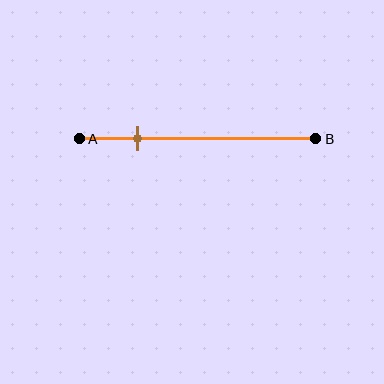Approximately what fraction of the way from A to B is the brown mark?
The brown mark is approximately 25% of the way from A to B.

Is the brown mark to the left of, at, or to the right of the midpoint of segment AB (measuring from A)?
The brown mark is to the left of the midpoint of segment AB.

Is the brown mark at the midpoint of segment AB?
No, the mark is at about 25% from A, not at the 50% midpoint.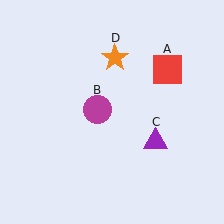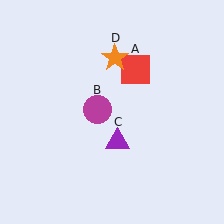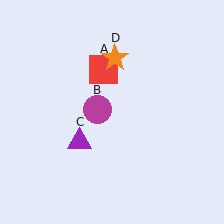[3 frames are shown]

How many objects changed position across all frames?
2 objects changed position: red square (object A), purple triangle (object C).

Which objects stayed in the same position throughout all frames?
Magenta circle (object B) and orange star (object D) remained stationary.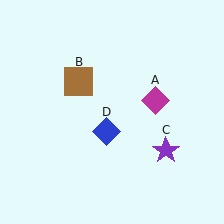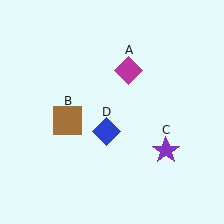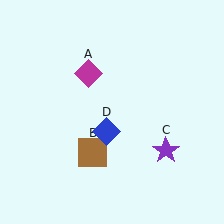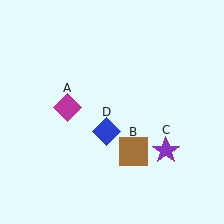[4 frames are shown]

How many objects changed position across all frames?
2 objects changed position: magenta diamond (object A), brown square (object B).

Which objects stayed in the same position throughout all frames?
Purple star (object C) and blue diamond (object D) remained stationary.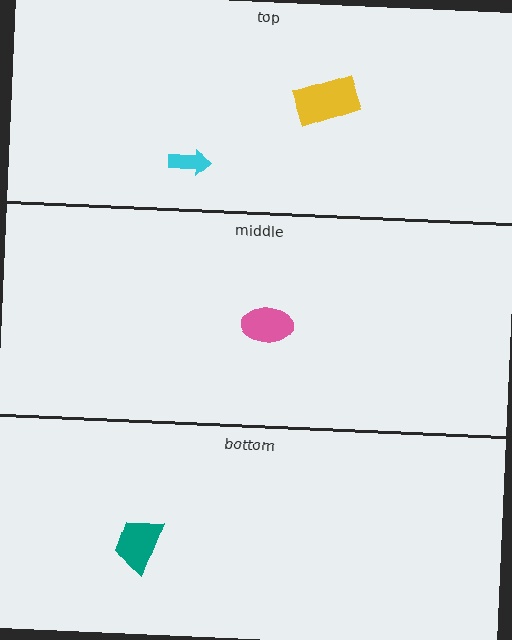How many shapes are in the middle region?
1.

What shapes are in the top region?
The yellow rectangle, the cyan arrow.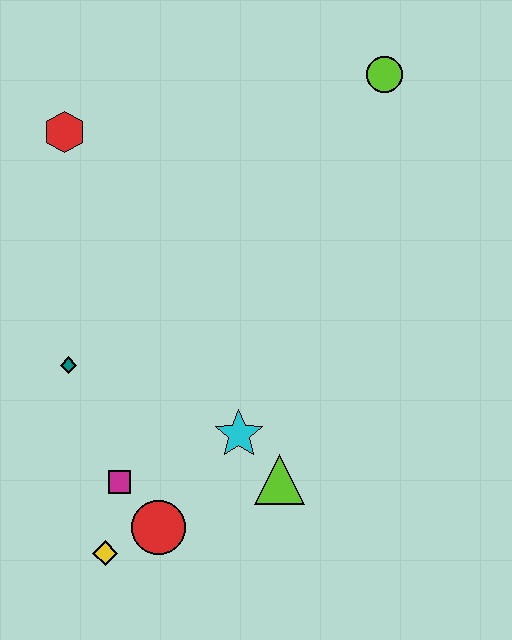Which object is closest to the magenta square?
The red circle is closest to the magenta square.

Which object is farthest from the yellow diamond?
The lime circle is farthest from the yellow diamond.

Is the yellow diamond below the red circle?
Yes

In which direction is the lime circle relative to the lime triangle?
The lime circle is above the lime triangle.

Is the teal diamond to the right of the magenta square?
No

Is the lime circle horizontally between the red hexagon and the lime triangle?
No